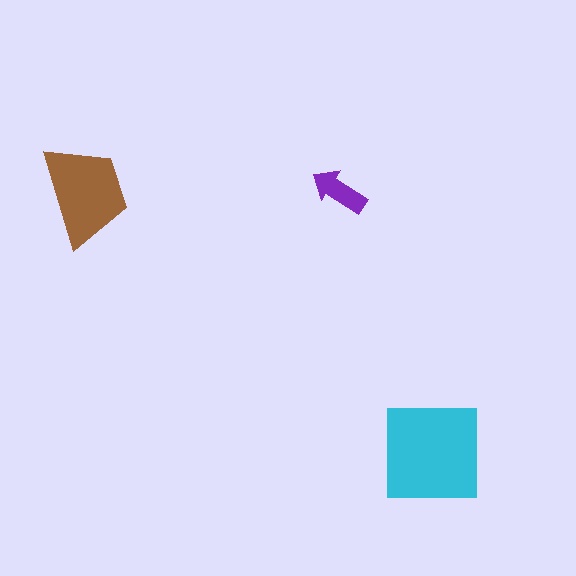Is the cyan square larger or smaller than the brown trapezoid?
Larger.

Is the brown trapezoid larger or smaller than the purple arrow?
Larger.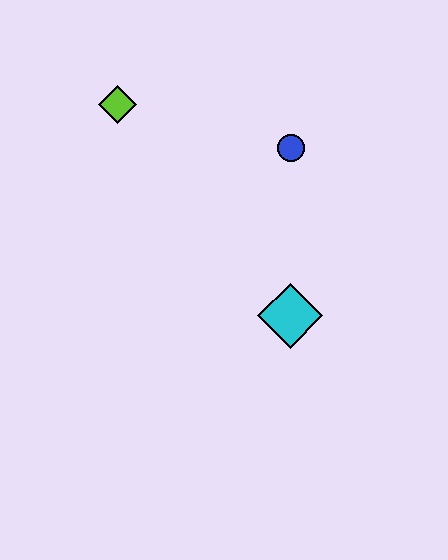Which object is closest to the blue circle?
The cyan diamond is closest to the blue circle.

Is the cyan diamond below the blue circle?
Yes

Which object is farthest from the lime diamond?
The cyan diamond is farthest from the lime diamond.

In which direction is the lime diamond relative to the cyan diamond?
The lime diamond is above the cyan diamond.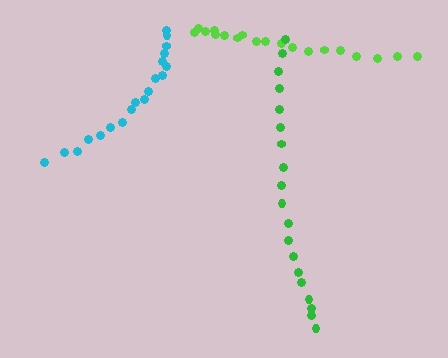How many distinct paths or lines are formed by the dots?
There are 3 distinct paths.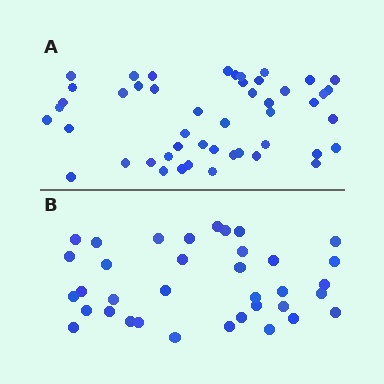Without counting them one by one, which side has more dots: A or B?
Region A (the top region) has more dots.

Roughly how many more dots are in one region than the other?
Region A has roughly 12 or so more dots than region B.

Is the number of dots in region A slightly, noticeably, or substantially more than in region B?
Region A has noticeably more, but not dramatically so. The ratio is roughly 1.3 to 1.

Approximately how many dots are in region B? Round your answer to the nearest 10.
About 40 dots. (The exact count is 36, which rounds to 40.)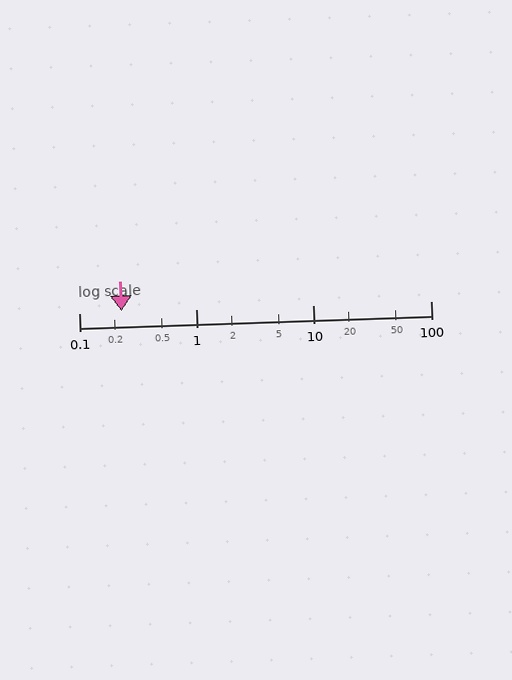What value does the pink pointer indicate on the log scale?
The pointer indicates approximately 0.23.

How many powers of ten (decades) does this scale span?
The scale spans 3 decades, from 0.1 to 100.